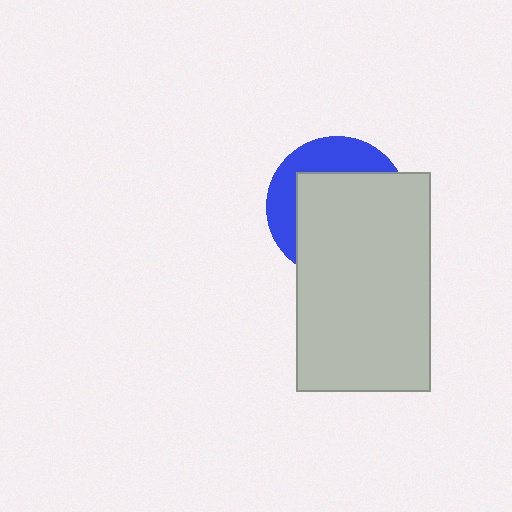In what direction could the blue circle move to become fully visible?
The blue circle could move toward the upper-left. That would shift it out from behind the light gray rectangle entirely.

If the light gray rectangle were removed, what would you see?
You would see the complete blue circle.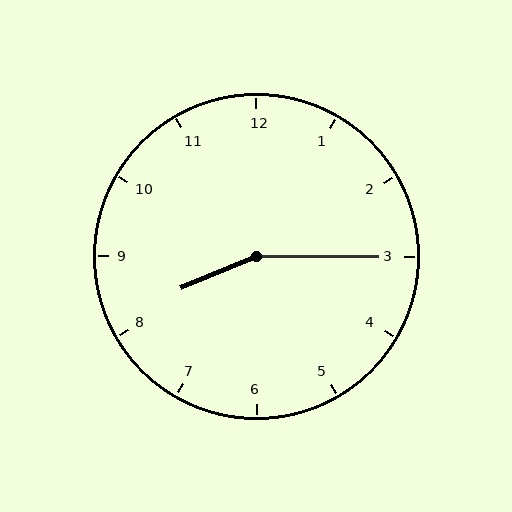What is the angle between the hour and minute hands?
Approximately 158 degrees.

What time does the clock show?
8:15.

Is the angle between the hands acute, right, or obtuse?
It is obtuse.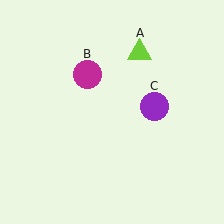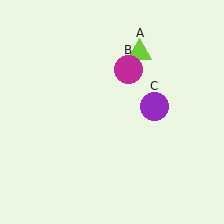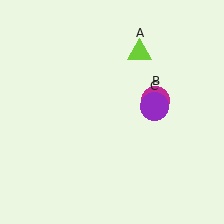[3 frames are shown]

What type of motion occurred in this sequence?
The magenta circle (object B) rotated clockwise around the center of the scene.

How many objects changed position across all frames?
1 object changed position: magenta circle (object B).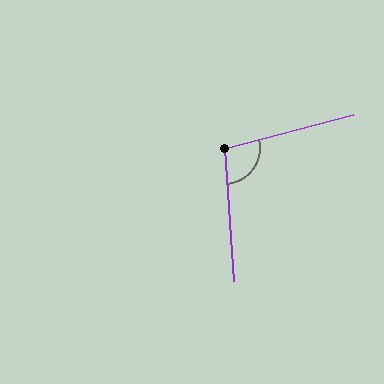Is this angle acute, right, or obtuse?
It is obtuse.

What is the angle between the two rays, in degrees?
Approximately 101 degrees.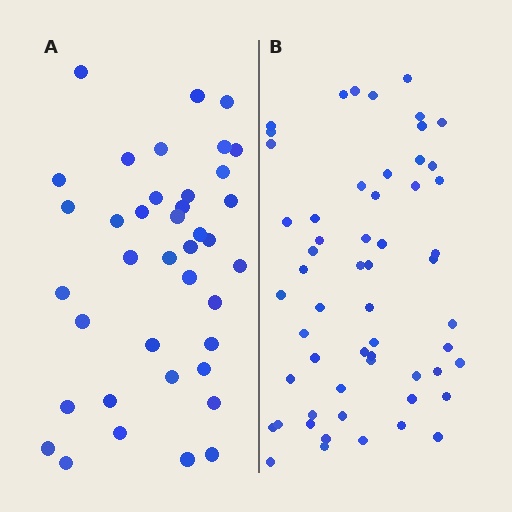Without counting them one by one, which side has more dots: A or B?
Region B (the right region) has more dots.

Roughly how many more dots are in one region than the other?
Region B has approximately 20 more dots than region A.